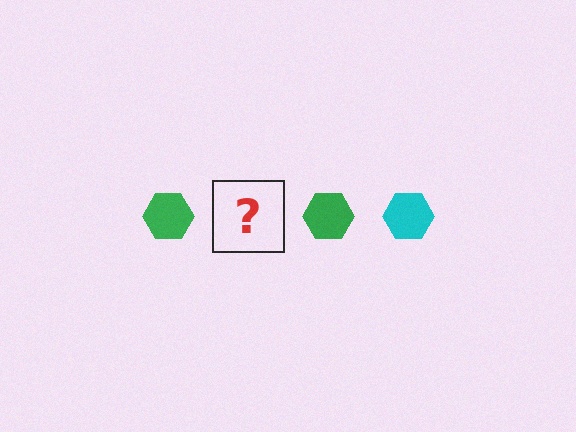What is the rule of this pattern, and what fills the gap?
The rule is that the pattern cycles through green, cyan hexagons. The gap should be filled with a cyan hexagon.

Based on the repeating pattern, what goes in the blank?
The blank should be a cyan hexagon.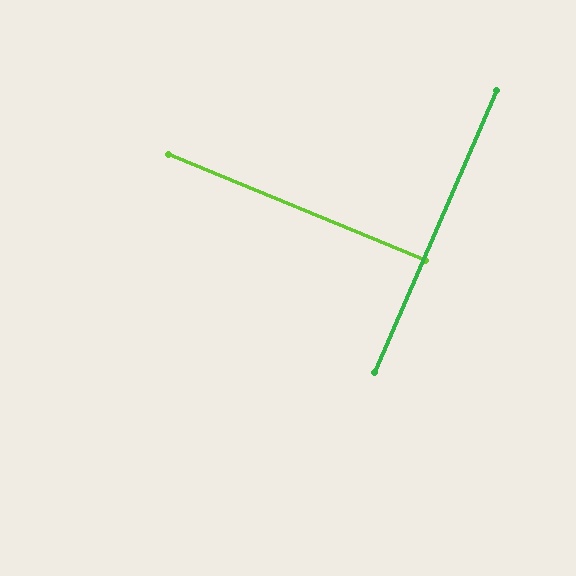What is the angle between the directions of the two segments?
Approximately 89 degrees.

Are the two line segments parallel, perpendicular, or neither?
Perpendicular — they meet at approximately 89°.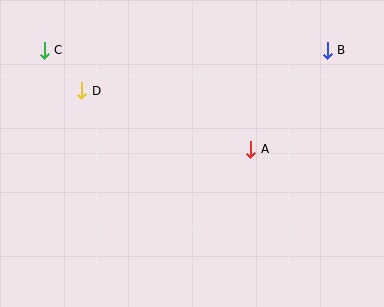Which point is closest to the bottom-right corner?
Point A is closest to the bottom-right corner.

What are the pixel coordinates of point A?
Point A is at (251, 149).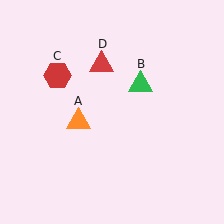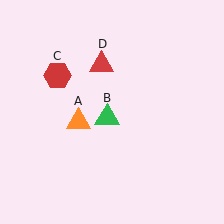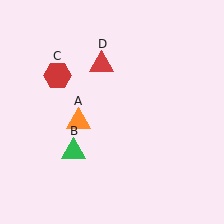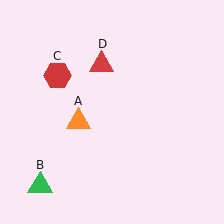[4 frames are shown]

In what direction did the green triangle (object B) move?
The green triangle (object B) moved down and to the left.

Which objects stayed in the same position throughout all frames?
Orange triangle (object A) and red hexagon (object C) and red triangle (object D) remained stationary.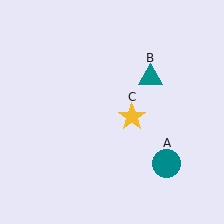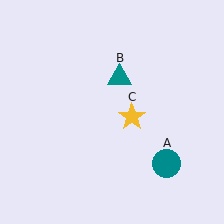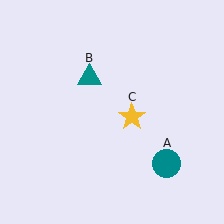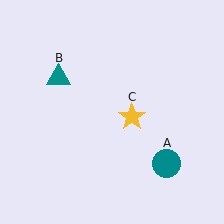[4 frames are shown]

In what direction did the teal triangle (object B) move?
The teal triangle (object B) moved left.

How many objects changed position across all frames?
1 object changed position: teal triangle (object B).